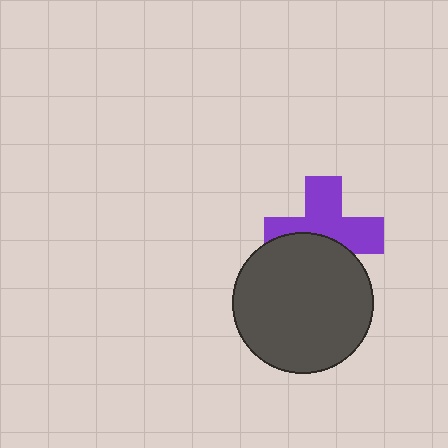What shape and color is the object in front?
The object in front is a dark gray circle.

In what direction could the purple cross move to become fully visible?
The purple cross could move up. That would shift it out from behind the dark gray circle entirely.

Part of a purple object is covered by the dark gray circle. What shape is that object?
It is a cross.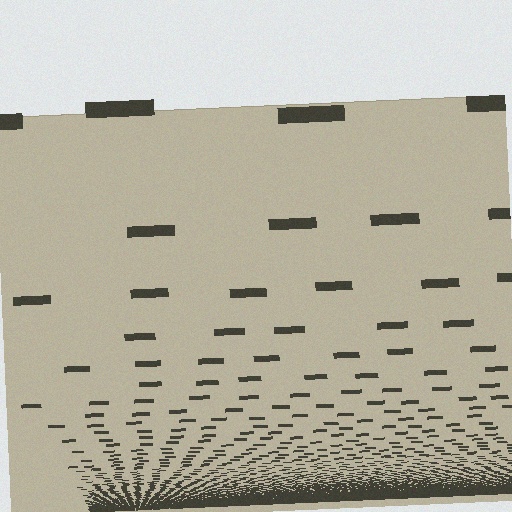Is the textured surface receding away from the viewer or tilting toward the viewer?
The surface appears to tilt toward the viewer. Texture elements get larger and sparser toward the top.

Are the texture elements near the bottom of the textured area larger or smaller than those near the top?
Smaller. The gradient is inverted — elements near the bottom are smaller and denser.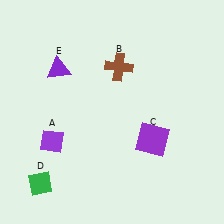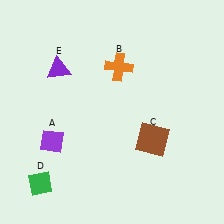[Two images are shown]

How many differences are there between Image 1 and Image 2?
There are 2 differences between the two images.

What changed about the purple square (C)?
In Image 1, C is purple. In Image 2, it changed to brown.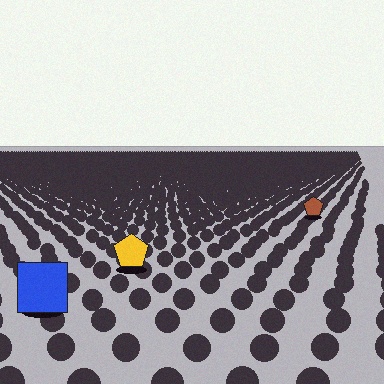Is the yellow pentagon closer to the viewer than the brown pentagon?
Yes. The yellow pentagon is closer — you can tell from the texture gradient: the ground texture is coarser near it.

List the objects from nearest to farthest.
From nearest to farthest: the blue square, the yellow pentagon, the brown pentagon.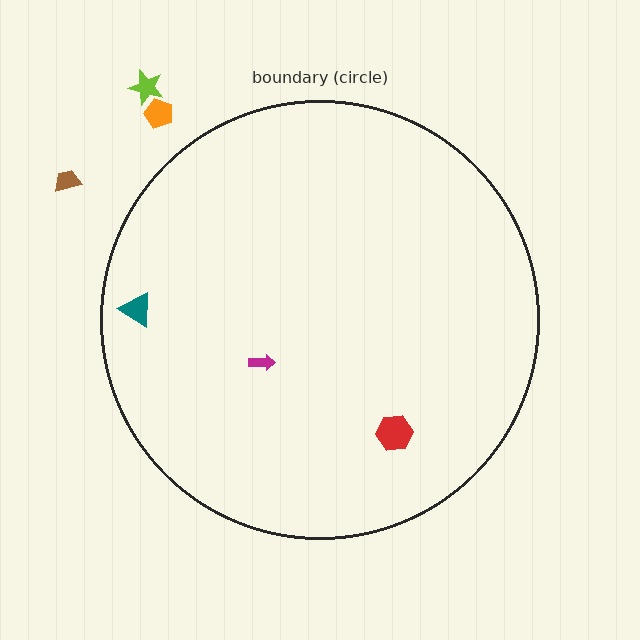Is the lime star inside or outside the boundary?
Outside.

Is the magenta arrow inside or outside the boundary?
Inside.